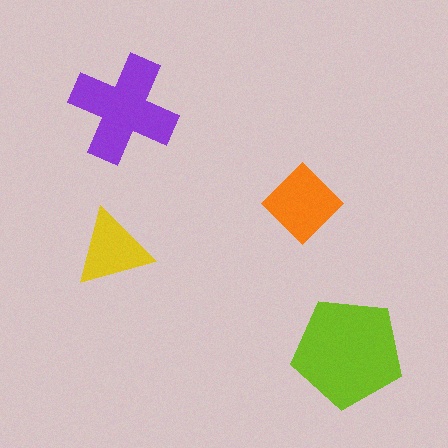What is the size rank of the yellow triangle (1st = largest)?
4th.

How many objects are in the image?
There are 4 objects in the image.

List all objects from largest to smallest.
The lime pentagon, the purple cross, the orange diamond, the yellow triangle.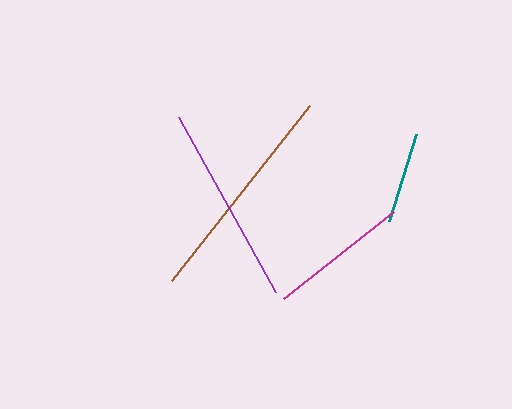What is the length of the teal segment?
The teal segment is approximately 91 pixels long.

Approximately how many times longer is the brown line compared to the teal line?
The brown line is approximately 2.5 times the length of the teal line.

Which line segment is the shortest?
The teal line is the shortest at approximately 91 pixels.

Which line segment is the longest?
The brown line is the longest at approximately 223 pixels.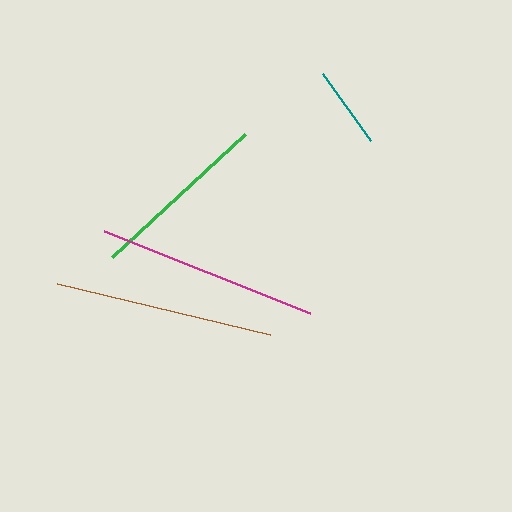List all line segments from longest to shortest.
From longest to shortest: magenta, brown, green, teal.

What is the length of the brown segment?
The brown segment is approximately 219 pixels long.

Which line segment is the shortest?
The teal line is the shortest at approximately 83 pixels.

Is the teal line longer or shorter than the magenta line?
The magenta line is longer than the teal line.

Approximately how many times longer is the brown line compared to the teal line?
The brown line is approximately 2.7 times the length of the teal line.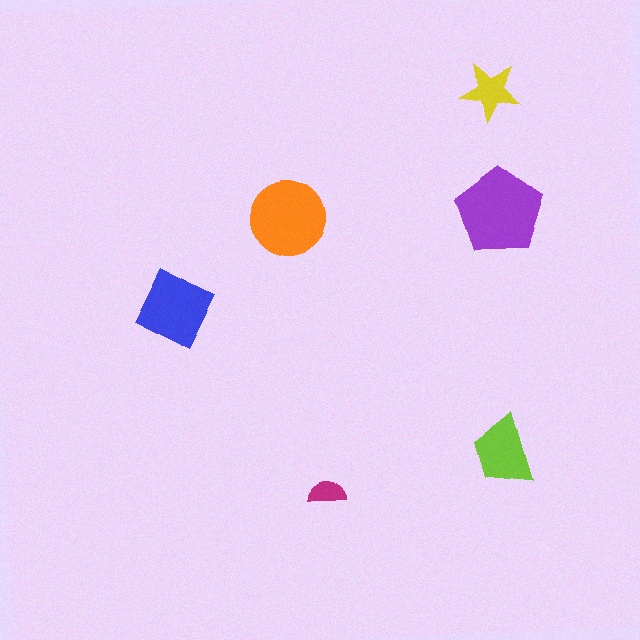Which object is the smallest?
The magenta semicircle.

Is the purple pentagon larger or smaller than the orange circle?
Larger.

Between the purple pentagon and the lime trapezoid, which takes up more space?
The purple pentagon.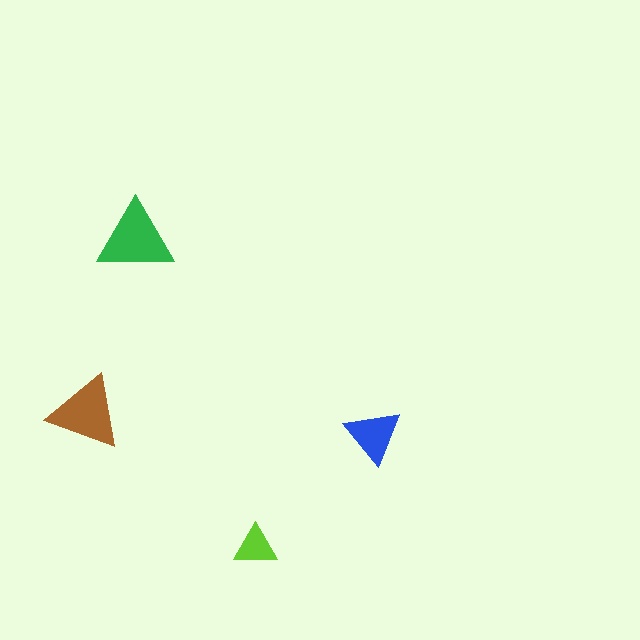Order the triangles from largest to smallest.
the green one, the brown one, the blue one, the lime one.